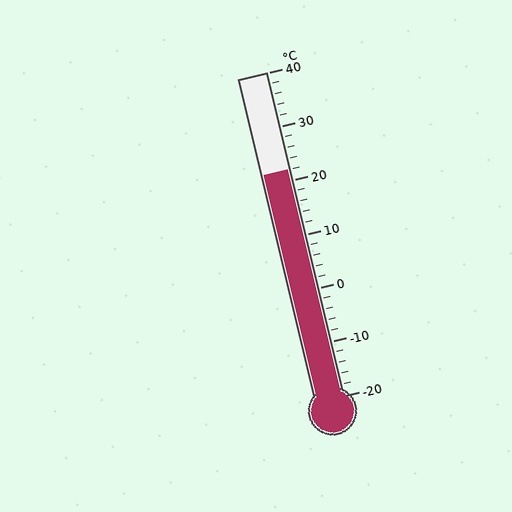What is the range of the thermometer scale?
The thermometer scale ranges from -20°C to 40°C.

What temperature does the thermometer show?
The thermometer shows approximately 22°C.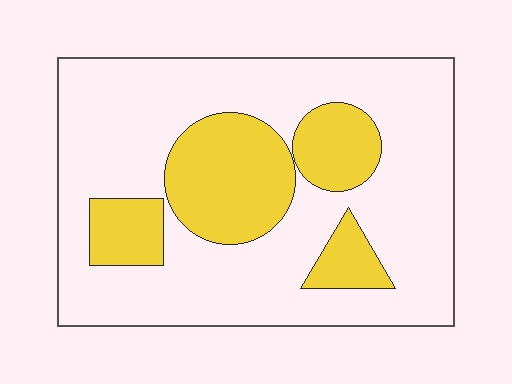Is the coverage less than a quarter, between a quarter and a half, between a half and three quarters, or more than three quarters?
Between a quarter and a half.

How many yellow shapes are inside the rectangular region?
4.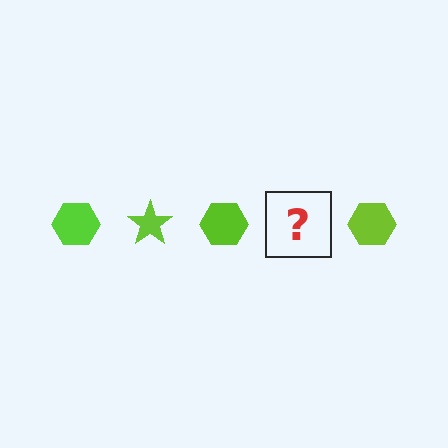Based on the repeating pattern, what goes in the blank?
The blank should be a lime star.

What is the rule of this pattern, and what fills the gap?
The rule is that the pattern cycles through hexagon, star shapes in lime. The gap should be filled with a lime star.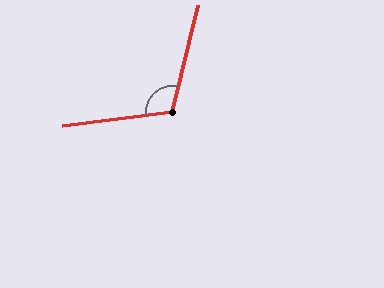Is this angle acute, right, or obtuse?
It is obtuse.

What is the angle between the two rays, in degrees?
Approximately 111 degrees.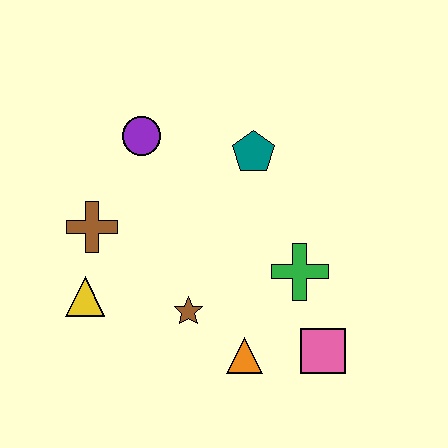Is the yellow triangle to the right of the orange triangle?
No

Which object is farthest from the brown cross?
The pink square is farthest from the brown cross.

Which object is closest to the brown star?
The orange triangle is closest to the brown star.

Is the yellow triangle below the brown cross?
Yes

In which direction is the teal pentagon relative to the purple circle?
The teal pentagon is to the right of the purple circle.